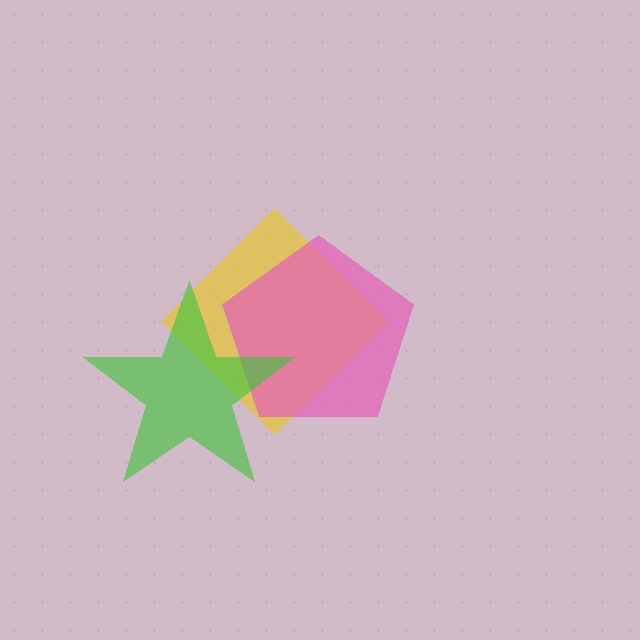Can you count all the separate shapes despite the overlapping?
Yes, there are 3 separate shapes.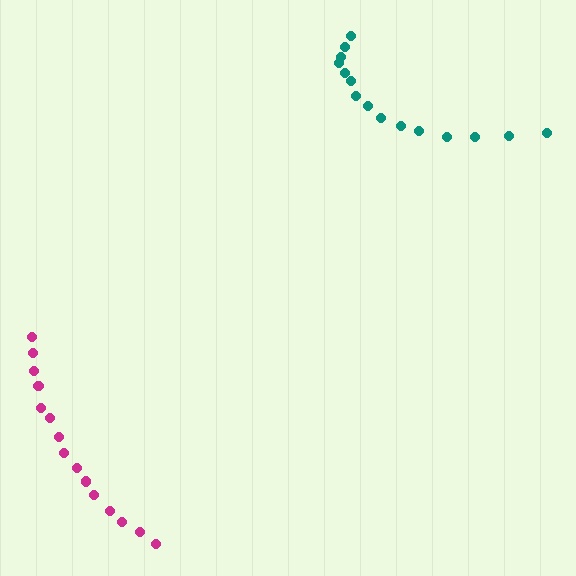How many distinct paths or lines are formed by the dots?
There are 2 distinct paths.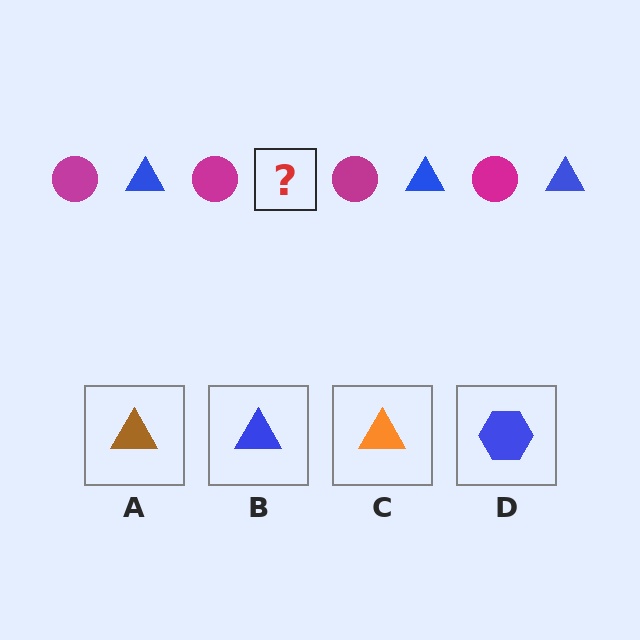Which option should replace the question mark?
Option B.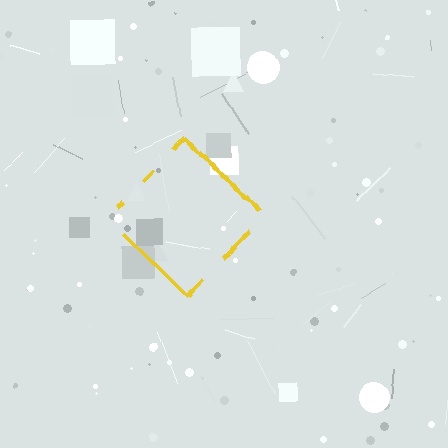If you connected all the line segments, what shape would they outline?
They would outline a diamond.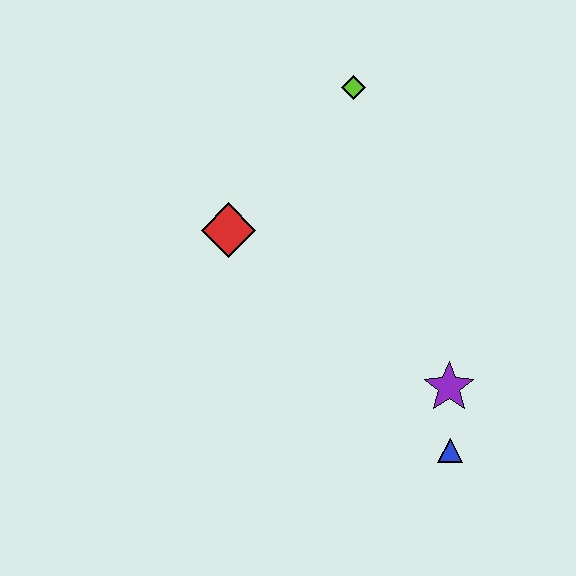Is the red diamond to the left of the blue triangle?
Yes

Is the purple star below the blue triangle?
No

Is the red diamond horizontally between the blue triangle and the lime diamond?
No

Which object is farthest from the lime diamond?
The blue triangle is farthest from the lime diamond.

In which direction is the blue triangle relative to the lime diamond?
The blue triangle is below the lime diamond.